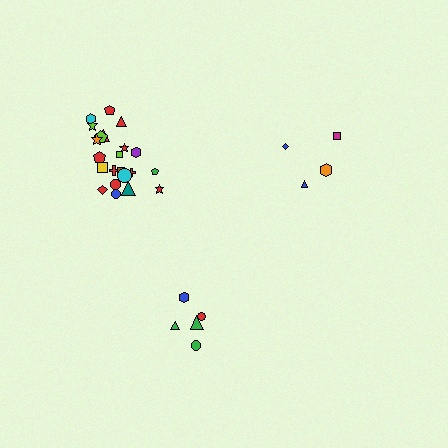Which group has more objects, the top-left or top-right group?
The top-left group.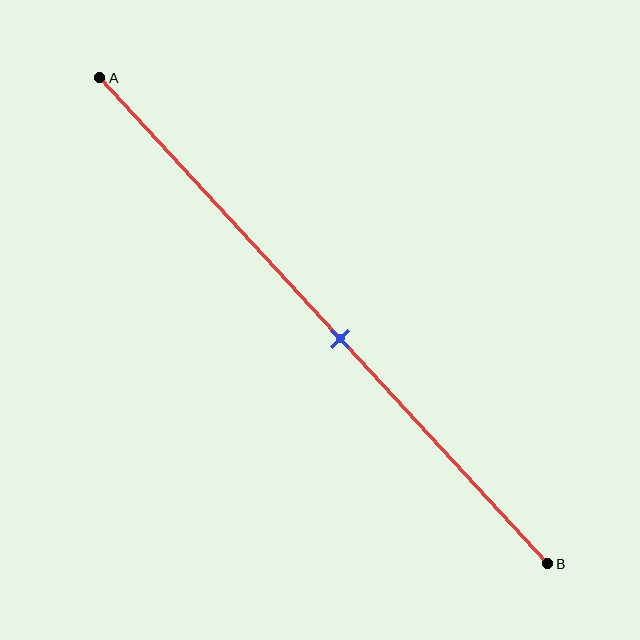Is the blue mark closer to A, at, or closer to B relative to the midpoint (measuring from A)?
The blue mark is closer to point B than the midpoint of segment AB.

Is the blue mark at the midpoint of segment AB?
No, the mark is at about 55% from A, not at the 50% midpoint.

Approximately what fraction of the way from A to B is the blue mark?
The blue mark is approximately 55% of the way from A to B.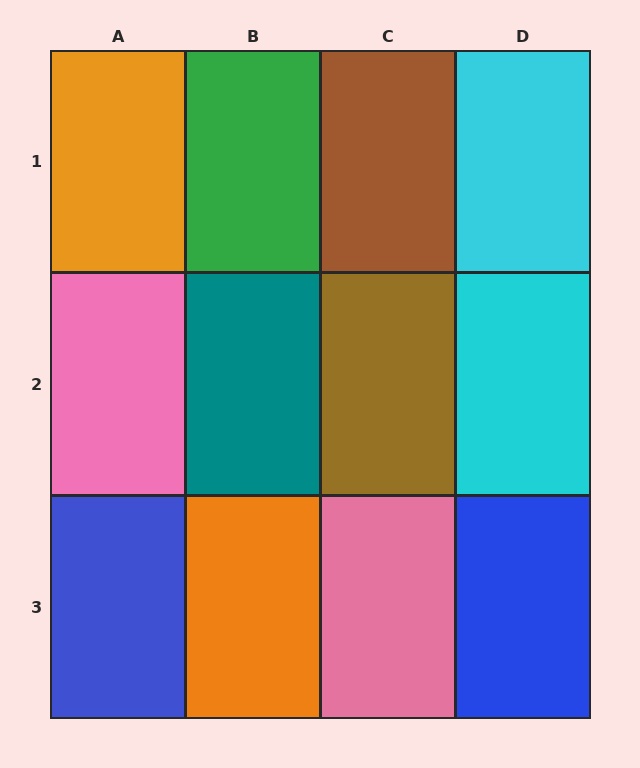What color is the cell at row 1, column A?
Orange.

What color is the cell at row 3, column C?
Pink.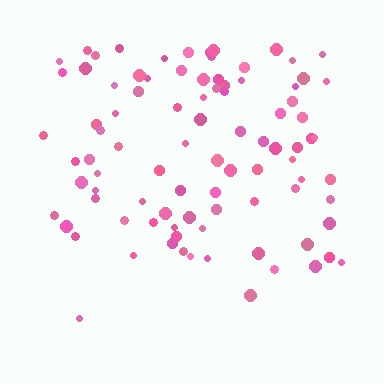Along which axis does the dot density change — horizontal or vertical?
Vertical.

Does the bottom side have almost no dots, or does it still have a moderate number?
Still a moderate number, just noticeably fewer than the top.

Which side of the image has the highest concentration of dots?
The top.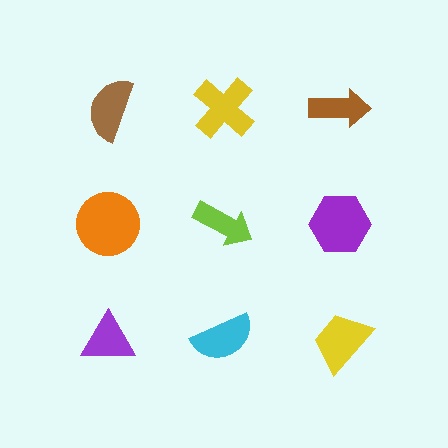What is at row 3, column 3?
A yellow trapezoid.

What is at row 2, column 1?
An orange circle.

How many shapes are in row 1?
3 shapes.